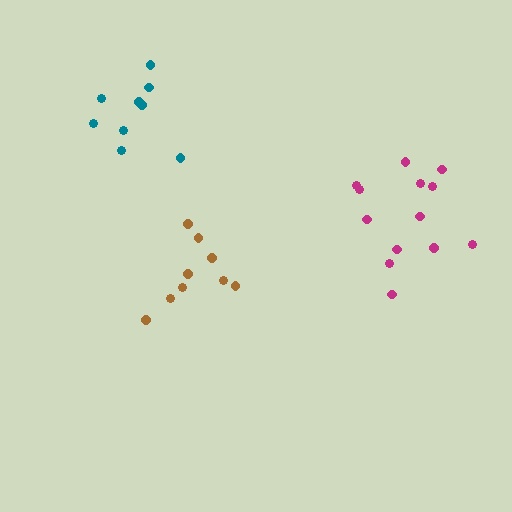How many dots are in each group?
Group 1: 9 dots, Group 2: 9 dots, Group 3: 13 dots (31 total).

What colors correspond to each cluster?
The clusters are colored: teal, brown, magenta.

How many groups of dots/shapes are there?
There are 3 groups.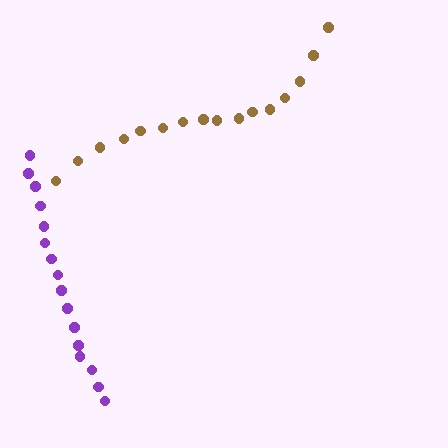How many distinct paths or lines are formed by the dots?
There are 2 distinct paths.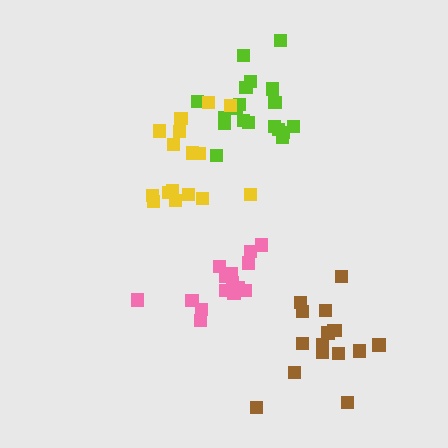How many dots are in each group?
Group 1: 19 dots, Group 2: 16 dots, Group 3: 16 dots, Group 4: 15 dots (66 total).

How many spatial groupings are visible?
There are 4 spatial groupings.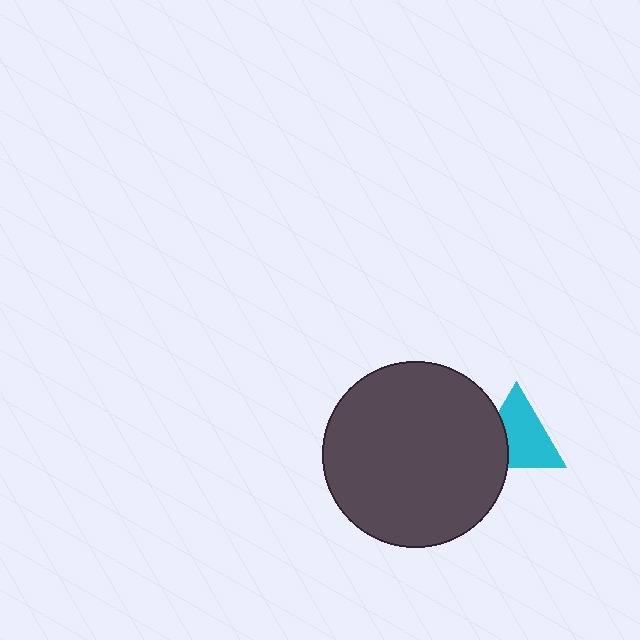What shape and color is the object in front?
The object in front is a dark gray circle.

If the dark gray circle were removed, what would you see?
You would see the complete cyan triangle.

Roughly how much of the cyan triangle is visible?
Most of it is visible (roughly 69%).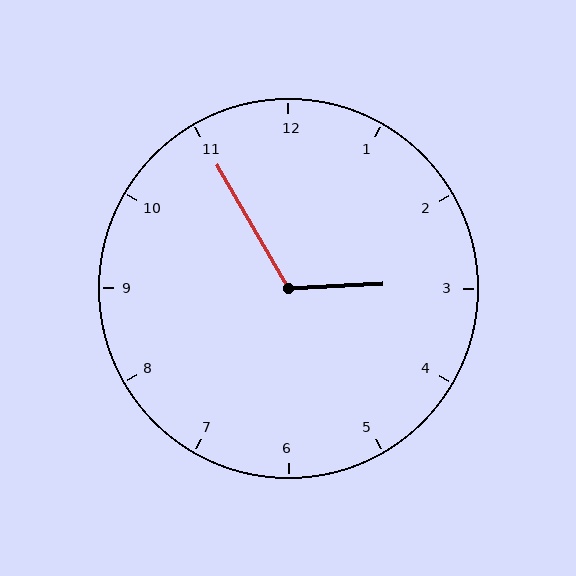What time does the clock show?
2:55.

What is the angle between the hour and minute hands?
Approximately 118 degrees.